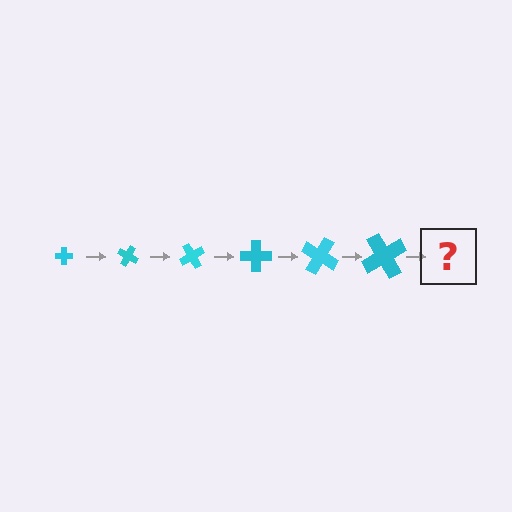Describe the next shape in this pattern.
It should be a cross, larger than the previous one and rotated 180 degrees from the start.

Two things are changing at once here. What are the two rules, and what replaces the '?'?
The two rules are that the cross grows larger each step and it rotates 30 degrees each step. The '?' should be a cross, larger than the previous one and rotated 180 degrees from the start.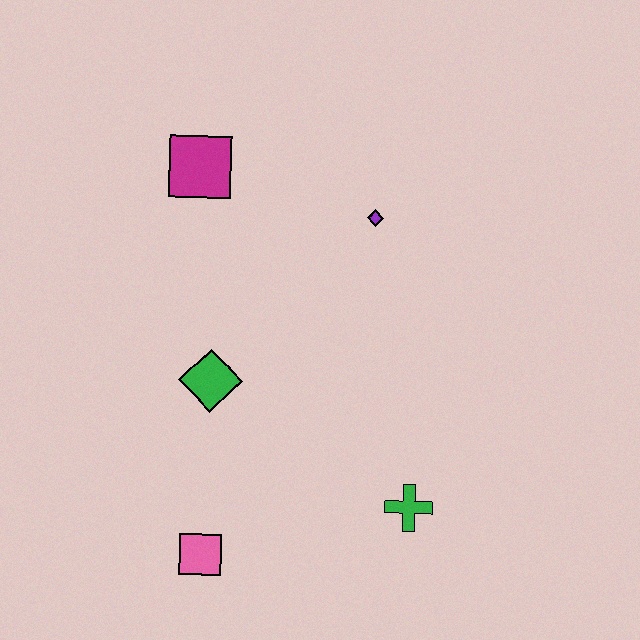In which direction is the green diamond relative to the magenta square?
The green diamond is below the magenta square.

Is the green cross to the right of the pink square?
Yes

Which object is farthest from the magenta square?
The green cross is farthest from the magenta square.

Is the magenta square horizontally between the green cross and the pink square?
No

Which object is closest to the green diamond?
The pink square is closest to the green diamond.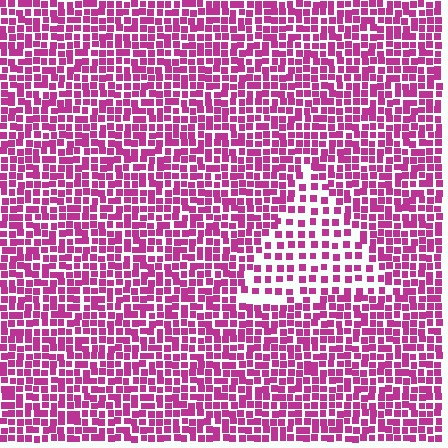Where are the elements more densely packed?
The elements are more densely packed outside the triangle boundary.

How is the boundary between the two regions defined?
The boundary is defined by a change in element density (approximately 1.9x ratio). All elements are the same color, size, and shape.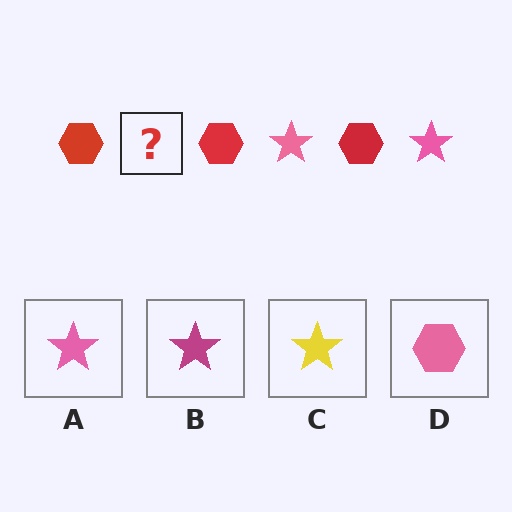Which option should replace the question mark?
Option A.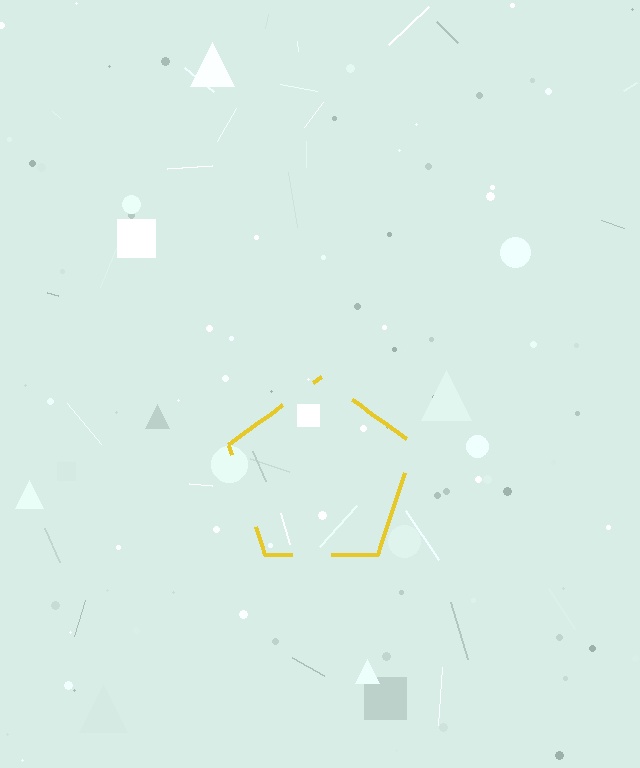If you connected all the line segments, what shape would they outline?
They would outline a pentagon.